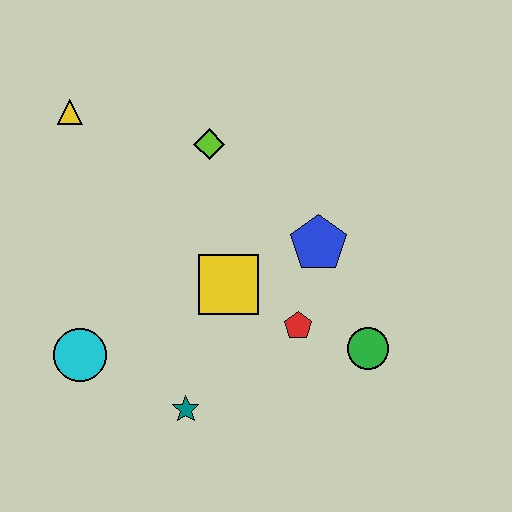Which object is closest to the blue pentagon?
The red pentagon is closest to the blue pentagon.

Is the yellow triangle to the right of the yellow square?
No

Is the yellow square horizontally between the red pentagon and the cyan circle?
Yes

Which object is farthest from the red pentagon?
The yellow triangle is farthest from the red pentagon.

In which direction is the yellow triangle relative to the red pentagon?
The yellow triangle is to the left of the red pentagon.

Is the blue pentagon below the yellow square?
No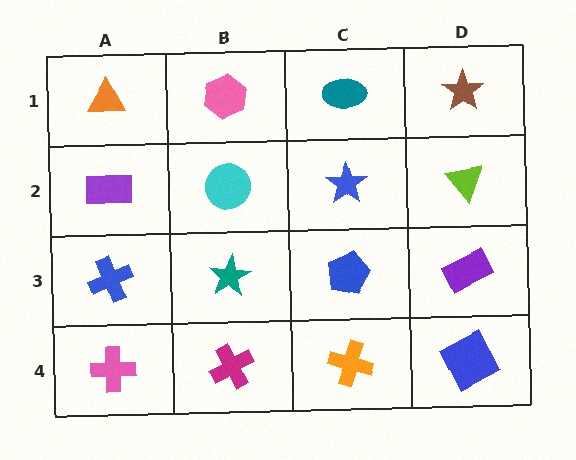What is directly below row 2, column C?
A blue pentagon.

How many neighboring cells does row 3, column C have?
4.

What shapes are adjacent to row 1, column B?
A cyan circle (row 2, column B), an orange triangle (row 1, column A), a teal ellipse (row 1, column C).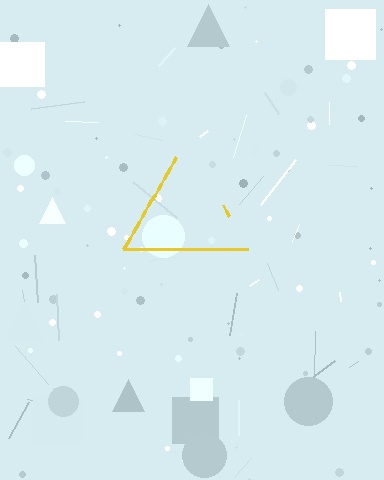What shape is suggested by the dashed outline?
The dashed outline suggests a triangle.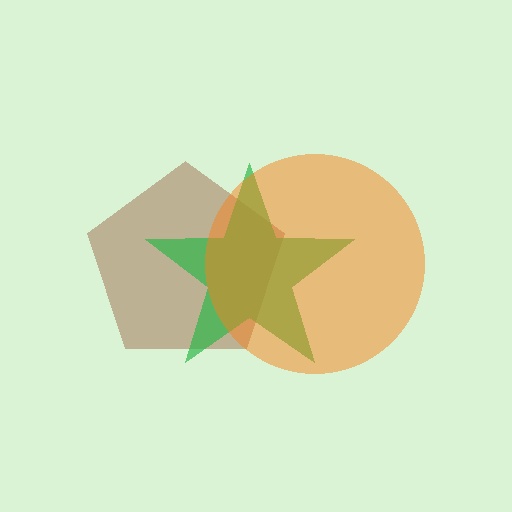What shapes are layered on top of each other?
The layered shapes are: a brown pentagon, a green star, an orange circle.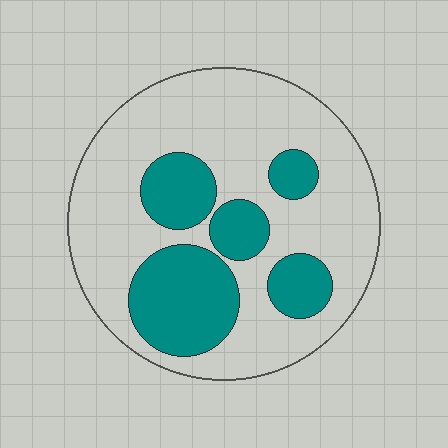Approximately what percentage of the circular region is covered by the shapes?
Approximately 30%.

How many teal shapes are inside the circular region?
5.